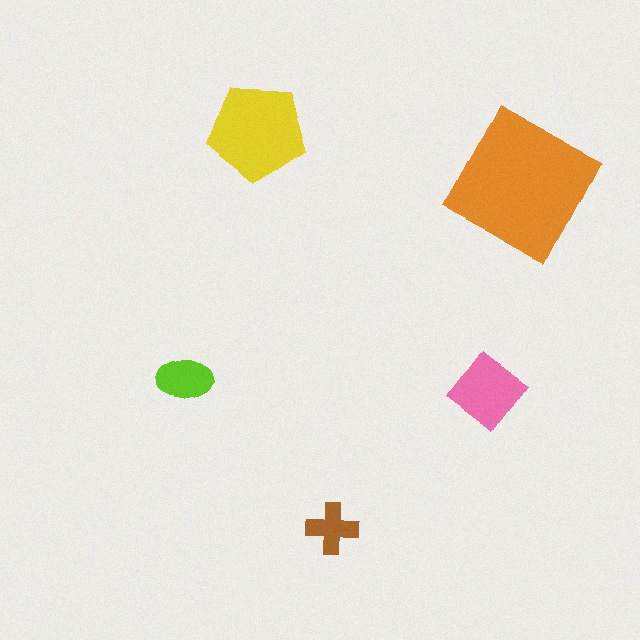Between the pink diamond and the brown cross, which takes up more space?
The pink diamond.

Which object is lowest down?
The brown cross is bottommost.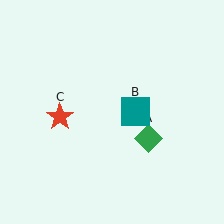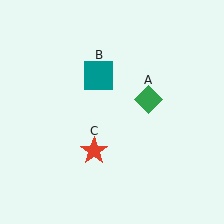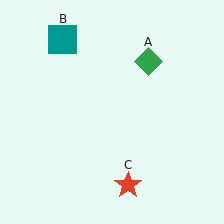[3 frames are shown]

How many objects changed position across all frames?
3 objects changed position: green diamond (object A), teal square (object B), red star (object C).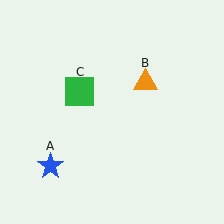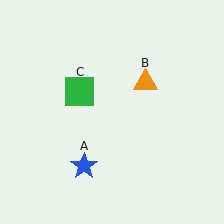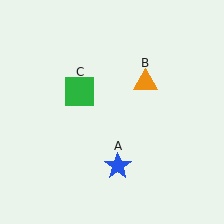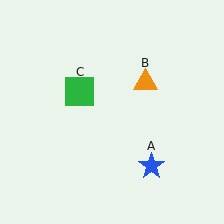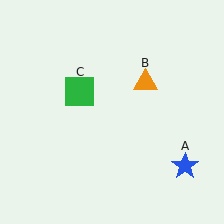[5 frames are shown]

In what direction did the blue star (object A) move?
The blue star (object A) moved right.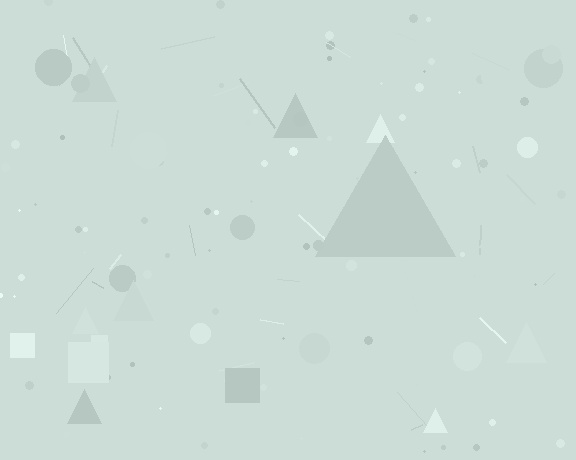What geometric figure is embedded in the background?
A triangle is embedded in the background.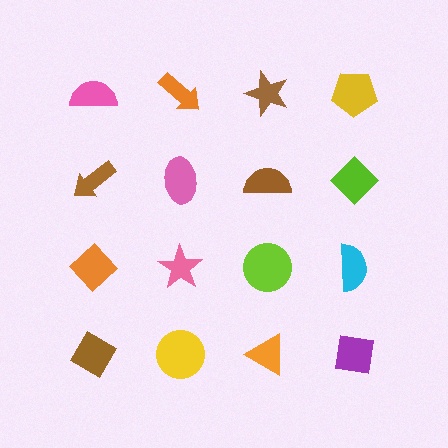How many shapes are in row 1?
4 shapes.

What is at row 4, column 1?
A brown diamond.